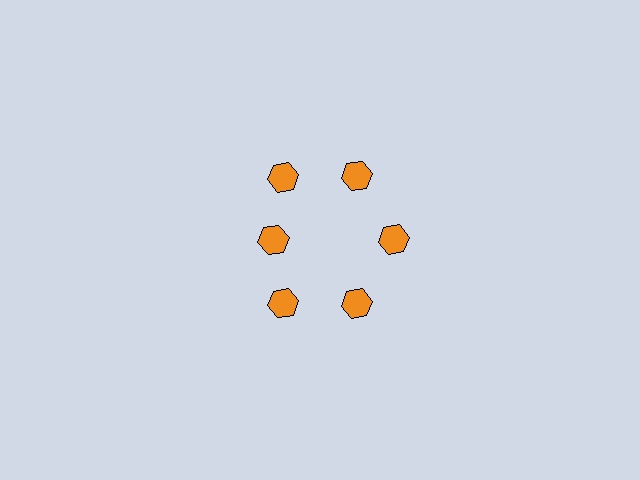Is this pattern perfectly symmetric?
No. The 6 orange hexagons are arranged in a ring, but one element near the 9 o'clock position is pulled inward toward the center, breaking the 6-fold rotational symmetry.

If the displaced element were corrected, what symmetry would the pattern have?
It would have 6-fold rotational symmetry — the pattern would map onto itself every 60 degrees.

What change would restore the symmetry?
The symmetry would be restored by moving it outward, back onto the ring so that all 6 hexagons sit at equal angles and equal distance from the center.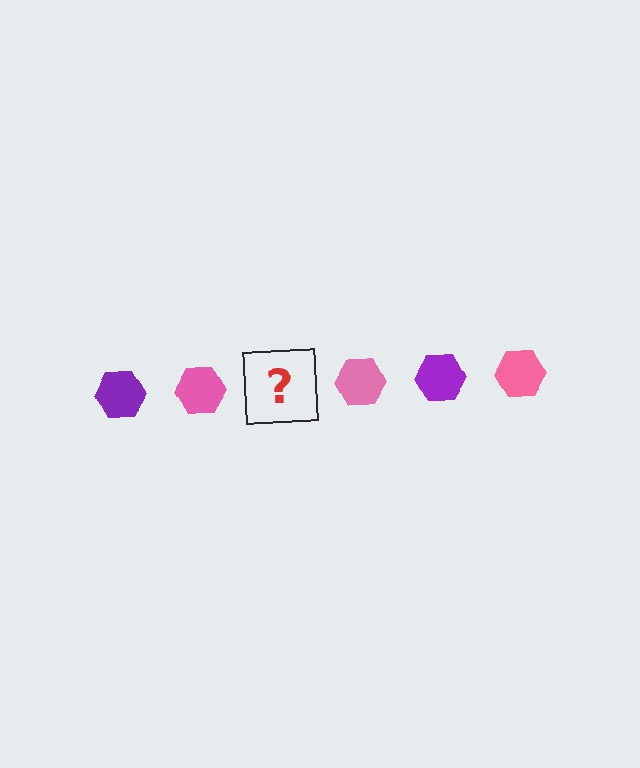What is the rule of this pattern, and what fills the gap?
The rule is that the pattern cycles through purple, pink hexagons. The gap should be filled with a purple hexagon.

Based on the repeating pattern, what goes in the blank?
The blank should be a purple hexagon.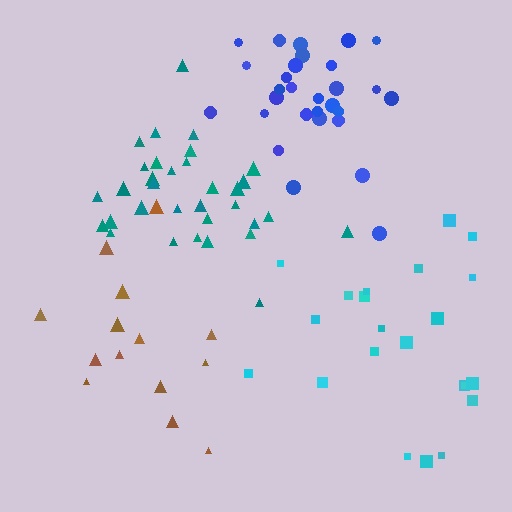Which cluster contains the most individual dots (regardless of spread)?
Teal (33).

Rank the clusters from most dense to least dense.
blue, teal, cyan, brown.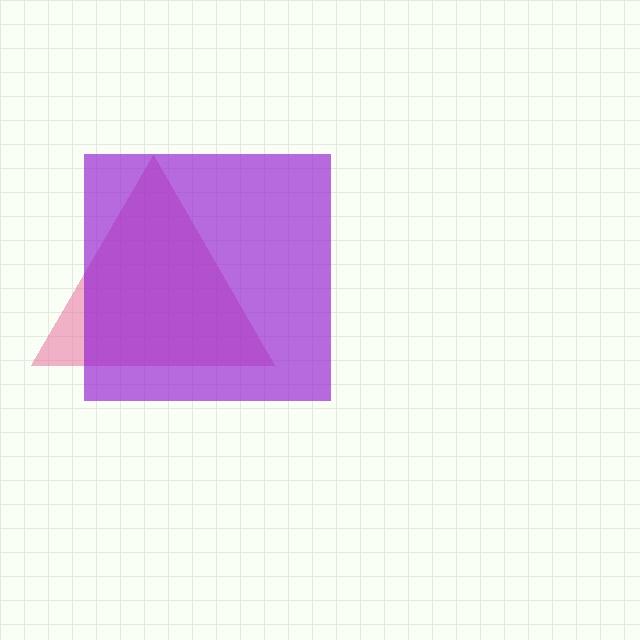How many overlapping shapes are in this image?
There are 2 overlapping shapes in the image.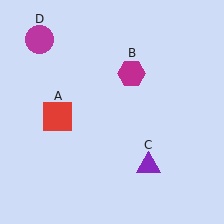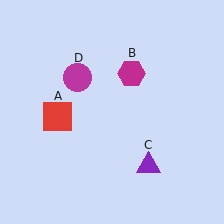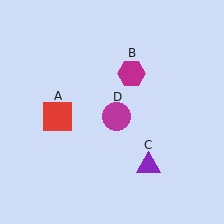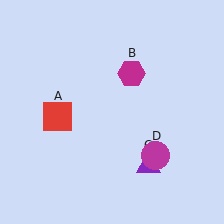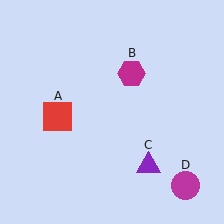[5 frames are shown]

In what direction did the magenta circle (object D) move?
The magenta circle (object D) moved down and to the right.